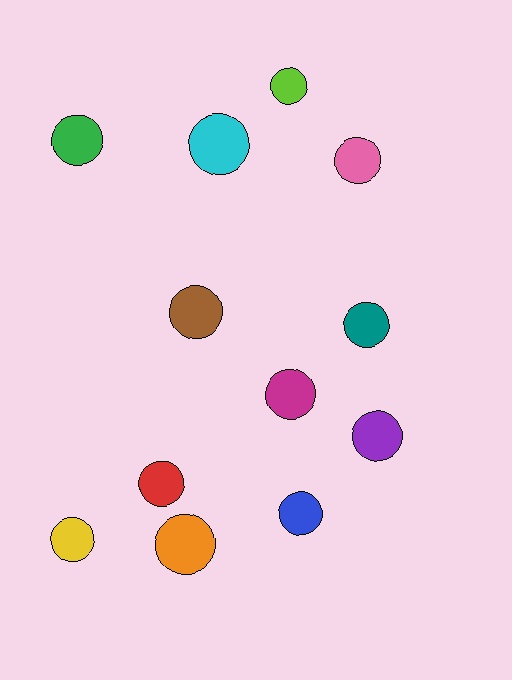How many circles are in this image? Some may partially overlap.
There are 12 circles.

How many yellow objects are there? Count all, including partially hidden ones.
There is 1 yellow object.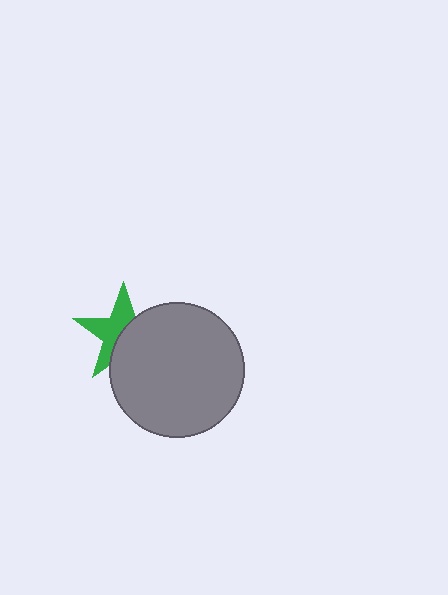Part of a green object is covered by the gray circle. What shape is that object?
It is a star.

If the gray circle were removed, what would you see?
You would see the complete green star.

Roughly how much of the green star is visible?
About half of it is visible (roughly 51%).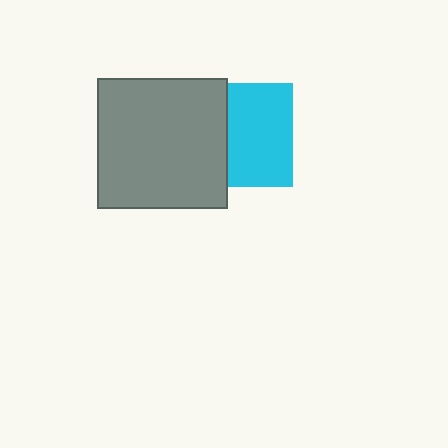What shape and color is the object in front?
The object in front is a gray square.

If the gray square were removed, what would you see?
You would see the complete cyan square.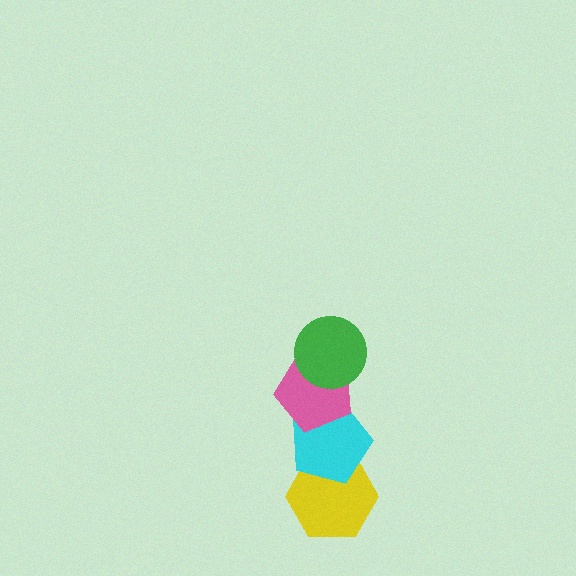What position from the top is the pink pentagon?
The pink pentagon is 2nd from the top.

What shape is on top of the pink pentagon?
The green circle is on top of the pink pentagon.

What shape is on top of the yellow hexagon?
The cyan pentagon is on top of the yellow hexagon.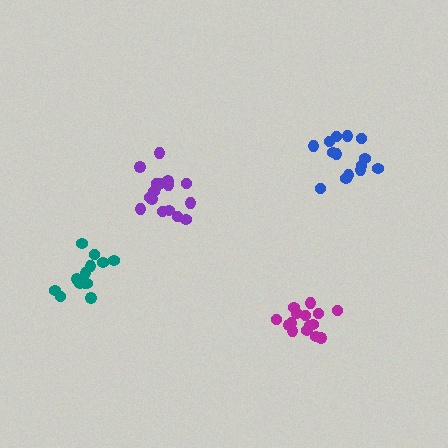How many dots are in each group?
Group 1: 15 dots, Group 2: 14 dots, Group 3: 14 dots, Group 4: 17 dots (60 total).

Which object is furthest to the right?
The blue cluster is rightmost.